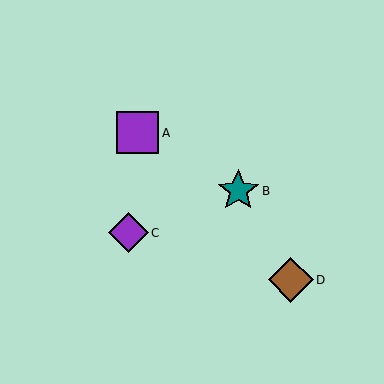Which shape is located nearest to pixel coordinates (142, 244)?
The purple diamond (labeled C) at (128, 233) is nearest to that location.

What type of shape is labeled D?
Shape D is a brown diamond.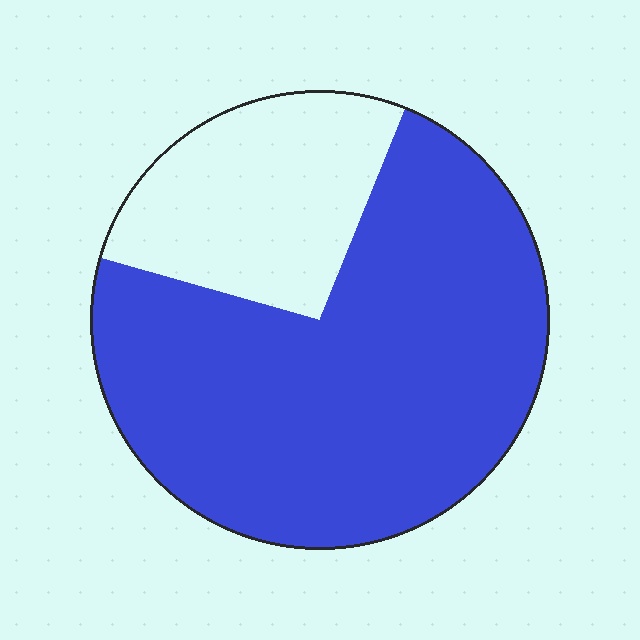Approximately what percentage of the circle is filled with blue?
Approximately 75%.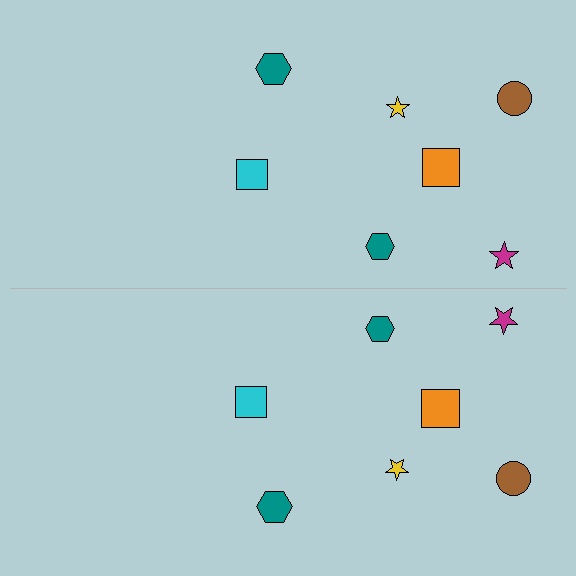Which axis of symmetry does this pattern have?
The pattern has a horizontal axis of symmetry running through the center of the image.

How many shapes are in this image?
There are 14 shapes in this image.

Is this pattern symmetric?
Yes, this pattern has bilateral (reflection) symmetry.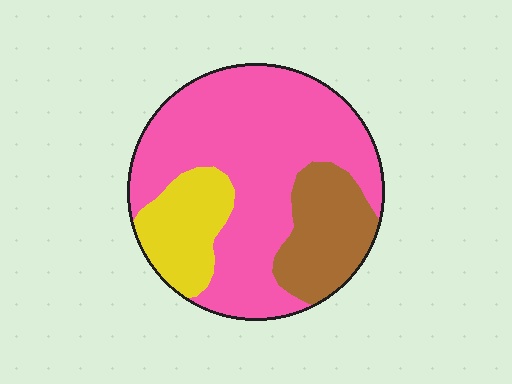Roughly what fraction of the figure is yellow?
Yellow covers around 15% of the figure.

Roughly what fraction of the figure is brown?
Brown covers around 20% of the figure.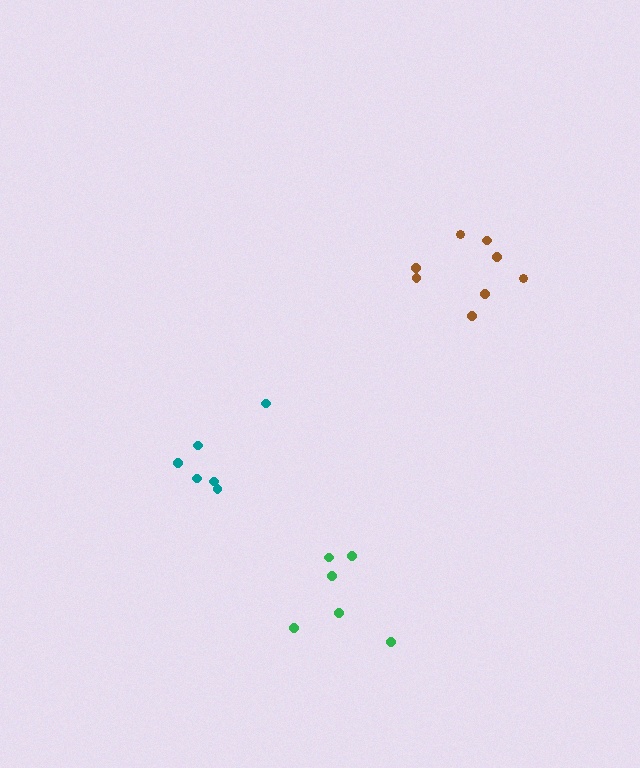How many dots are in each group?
Group 1: 8 dots, Group 2: 6 dots, Group 3: 6 dots (20 total).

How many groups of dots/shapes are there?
There are 3 groups.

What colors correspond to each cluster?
The clusters are colored: brown, teal, green.